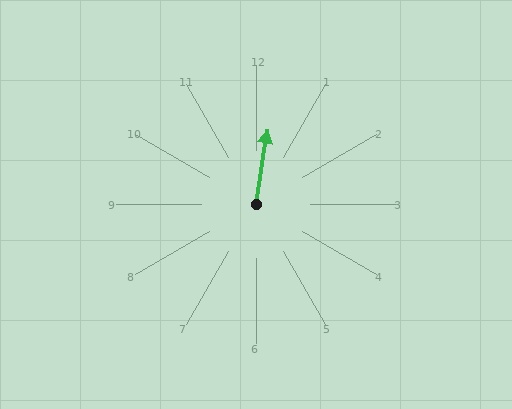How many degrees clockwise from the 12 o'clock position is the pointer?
Approximately 9 degrees.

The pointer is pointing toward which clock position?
Roughly 12 o'clock.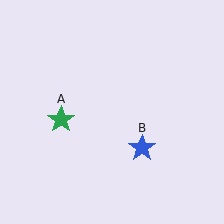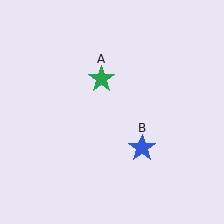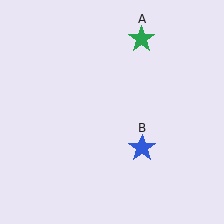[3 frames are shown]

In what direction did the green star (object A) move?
The green star (object A) moved up and to the right.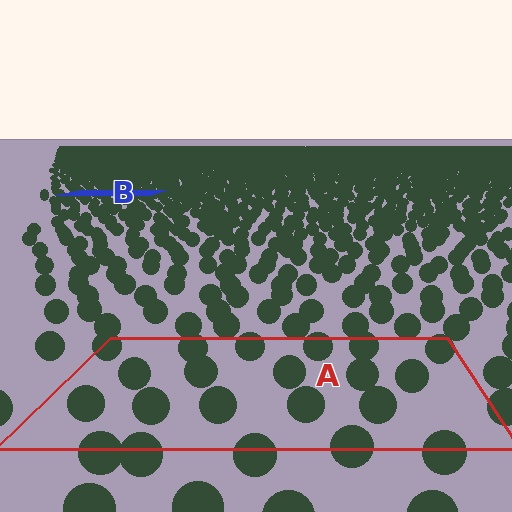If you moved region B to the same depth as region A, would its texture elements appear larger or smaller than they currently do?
They would appear larger. At a closer depth, the same texture elements are projected at a bigger on-screen size.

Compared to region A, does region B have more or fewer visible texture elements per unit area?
Region B has more texture elements per unit area — they are packed more densely because it is farther away.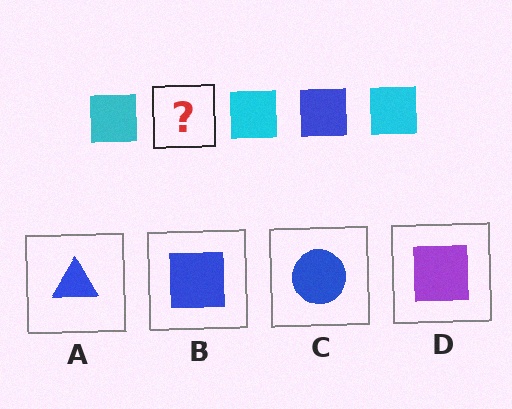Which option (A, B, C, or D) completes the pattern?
B.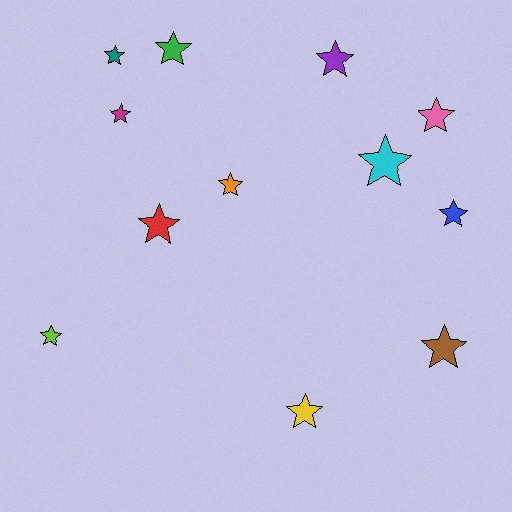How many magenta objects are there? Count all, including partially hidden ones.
There is 1 magenta object.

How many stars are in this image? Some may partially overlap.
There are 12 stars.